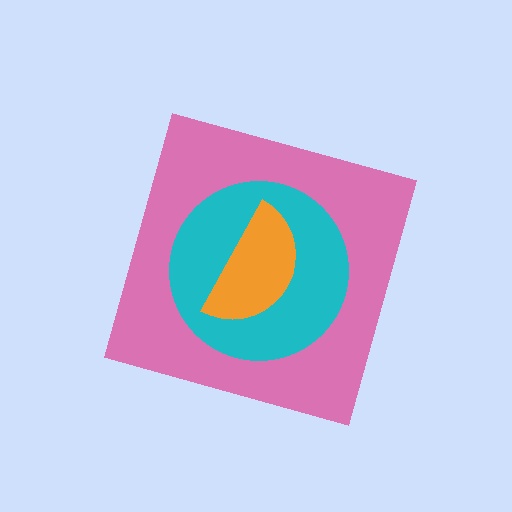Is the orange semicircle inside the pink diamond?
Yes.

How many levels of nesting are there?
3.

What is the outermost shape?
The pink diamond.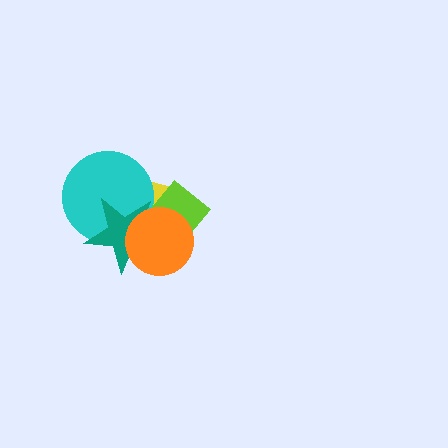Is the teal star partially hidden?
Yes, it is partially covered by another shape.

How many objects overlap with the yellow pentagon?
4 objects overlap with the yellow pentagon.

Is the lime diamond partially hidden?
Yes, it is partially covered by another shape.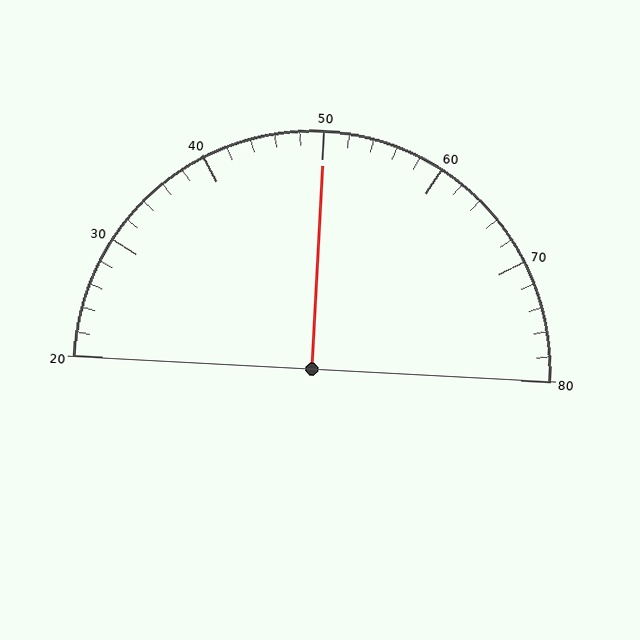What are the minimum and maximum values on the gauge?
The gauge ranges from 20 to 80.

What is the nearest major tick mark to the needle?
The nearest major tick mark is 50.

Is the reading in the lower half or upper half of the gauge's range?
The reading is in the upper half of the range (20 to 80).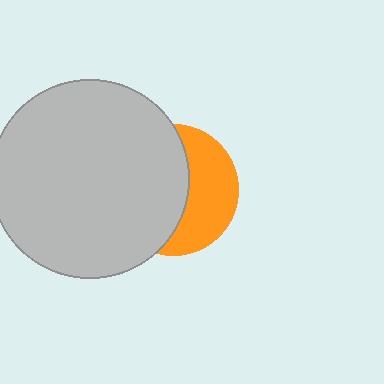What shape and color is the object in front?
The object in front is a light gray circle.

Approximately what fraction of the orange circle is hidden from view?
Roughly 58% of the orange circle is hidden behind the light gray circle.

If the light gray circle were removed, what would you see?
You would see the complete orange circle.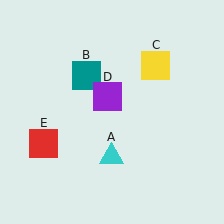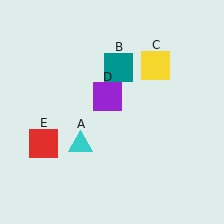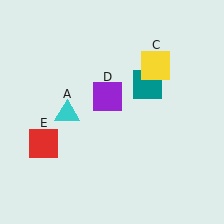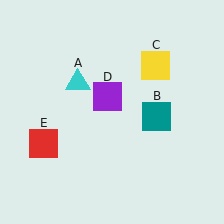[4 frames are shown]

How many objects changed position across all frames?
2 objects changed position: cyan triangle (object A), teal square (object B).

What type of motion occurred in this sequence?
The cyan triangle (object A), teal square (object B) rotated clockwise around the center of the scene.